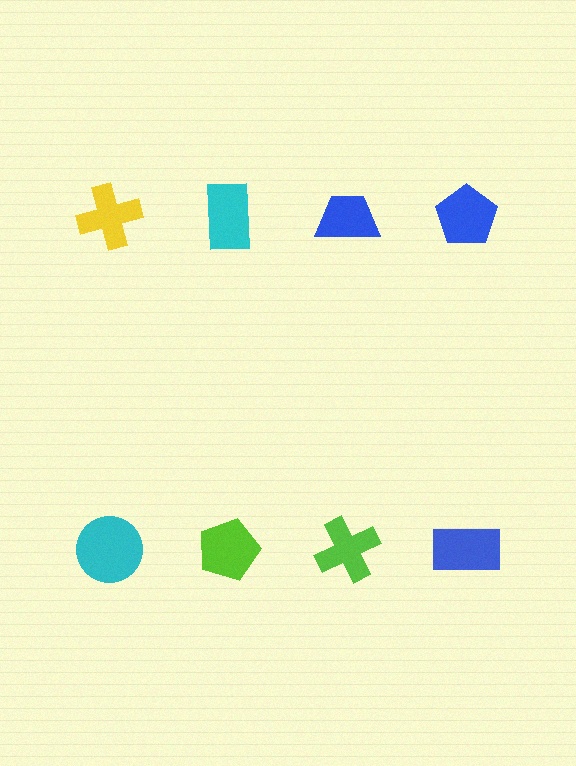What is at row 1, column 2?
A cyan rectangle.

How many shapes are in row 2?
4 shapes.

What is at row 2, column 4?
A blue rectangle.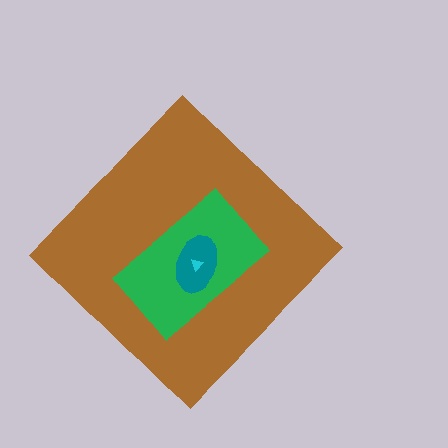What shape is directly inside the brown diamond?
The green rectangle.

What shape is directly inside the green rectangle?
The teal ellipse.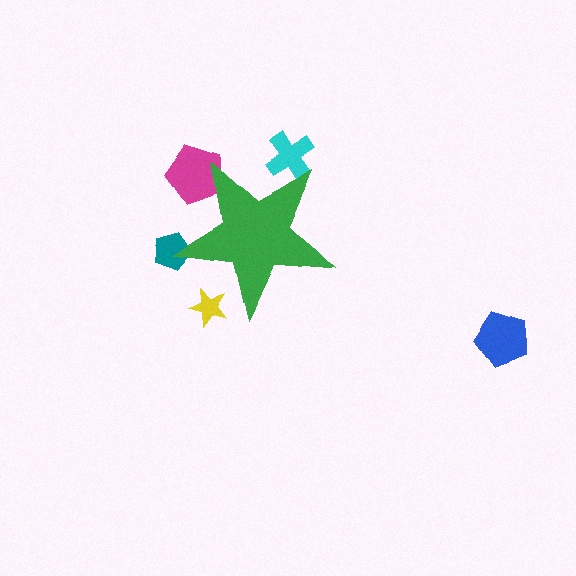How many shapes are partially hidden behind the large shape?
4 shapes are partially hidden.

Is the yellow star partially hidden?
Yes, the yellow star is partially hidden behind the green star.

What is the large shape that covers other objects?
A green star.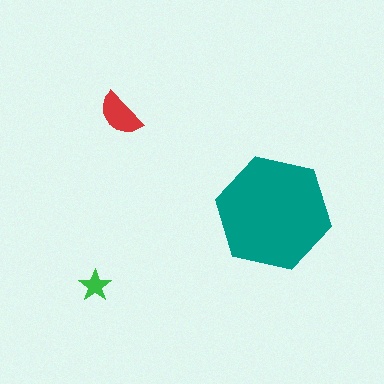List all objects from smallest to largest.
The green star, the red semicircle, the teal hexagon.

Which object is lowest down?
The green star is bottommost.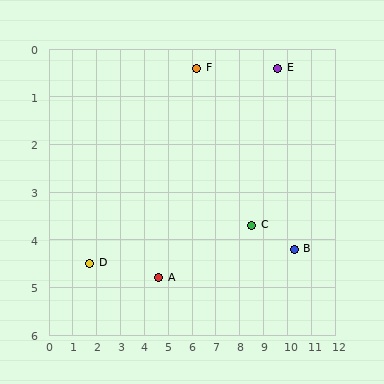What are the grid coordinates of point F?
Point F is at approximately (6.2, 0.4).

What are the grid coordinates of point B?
Point B is at approximately (10.3, 4.2).